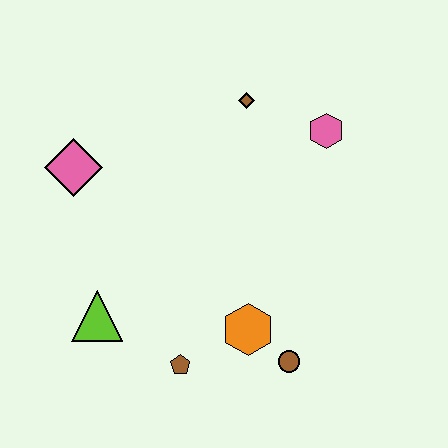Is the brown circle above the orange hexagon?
No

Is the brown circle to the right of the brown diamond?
Yes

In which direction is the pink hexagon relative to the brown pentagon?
The pink hexagon is above the brown pentagon.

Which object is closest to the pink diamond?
The lime triangle is closest to the pink diamond.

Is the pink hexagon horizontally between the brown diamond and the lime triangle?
No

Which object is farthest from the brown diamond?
The brown pentagon is farthest from the brown diamond.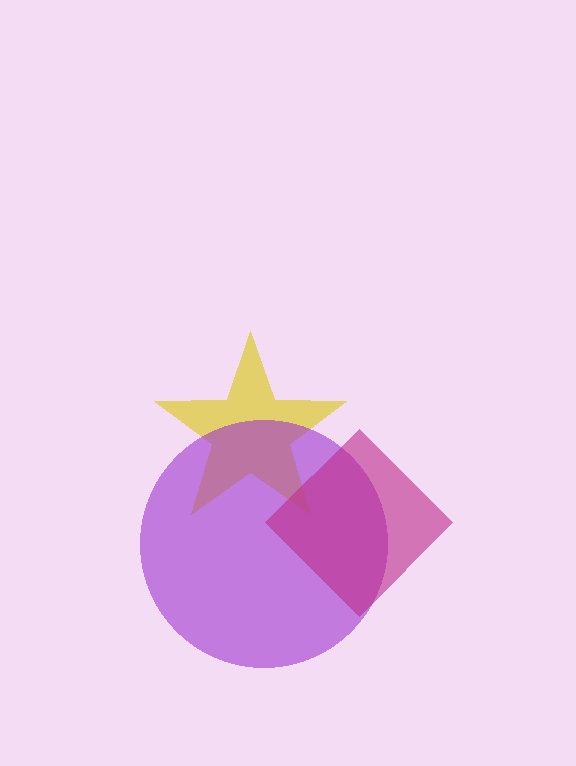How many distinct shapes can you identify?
There are 3 distinct shapes: a yellow star, a purple circle, a magenta diamond.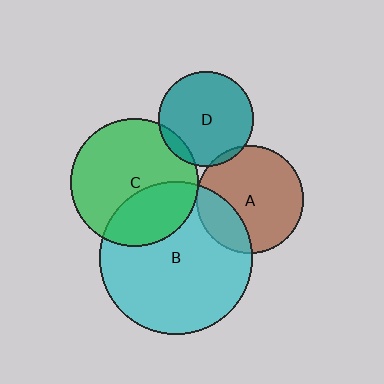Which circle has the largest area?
Circle B (cyan).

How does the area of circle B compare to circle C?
Approximately 1.4 times.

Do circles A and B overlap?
Yes.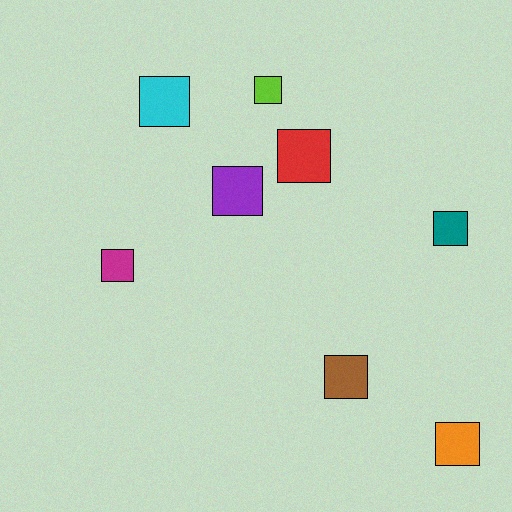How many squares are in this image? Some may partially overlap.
There are 8 squares.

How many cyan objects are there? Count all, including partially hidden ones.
There is 1 cyan object.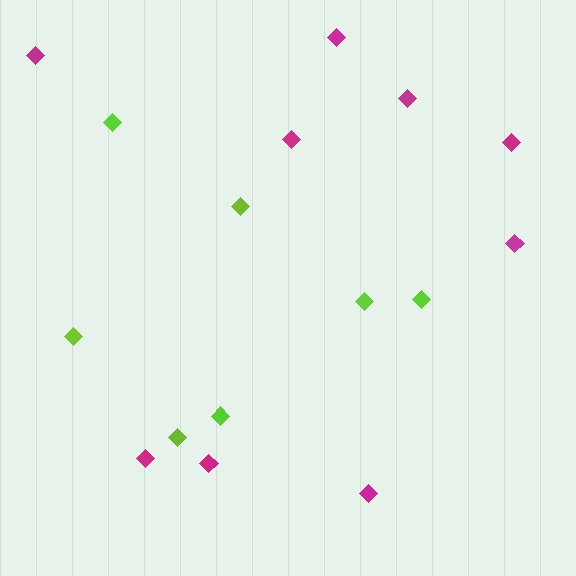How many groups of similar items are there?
There are 2 groups: one group of lime diamonds (7) and one group of magenta diamonds (9).